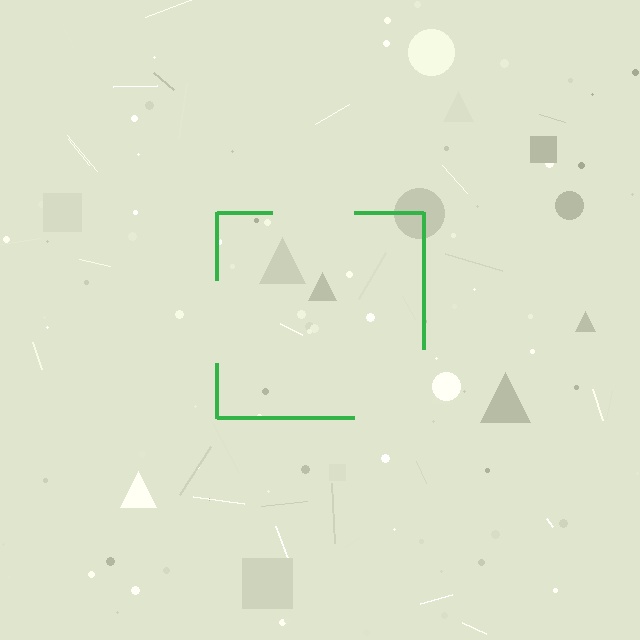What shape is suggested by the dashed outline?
The dashed outline suggests a square.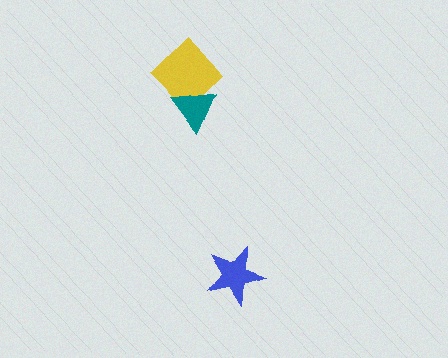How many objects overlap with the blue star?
0 objects overlap with the blue star.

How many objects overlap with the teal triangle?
1 object overlaps with the teal triangle.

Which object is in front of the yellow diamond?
The teal triangle is in front of the yellow diamond.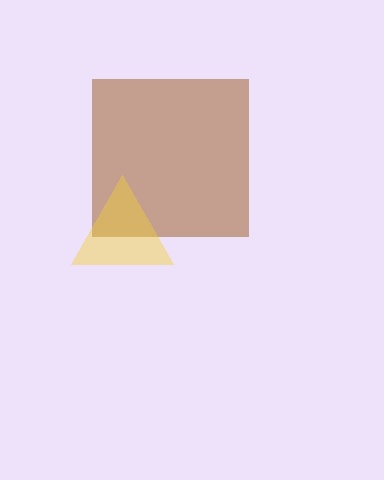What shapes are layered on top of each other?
The layered shapes are: a brown square, a yellow triangle.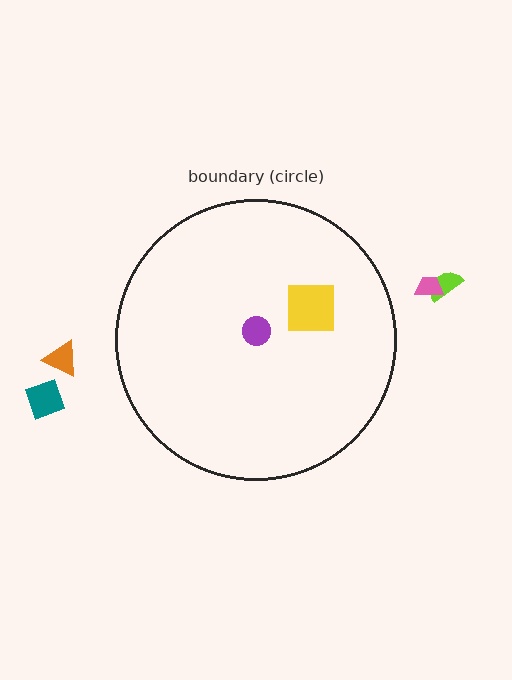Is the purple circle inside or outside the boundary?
Inside.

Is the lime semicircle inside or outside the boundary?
Outside.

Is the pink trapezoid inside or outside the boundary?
Outside.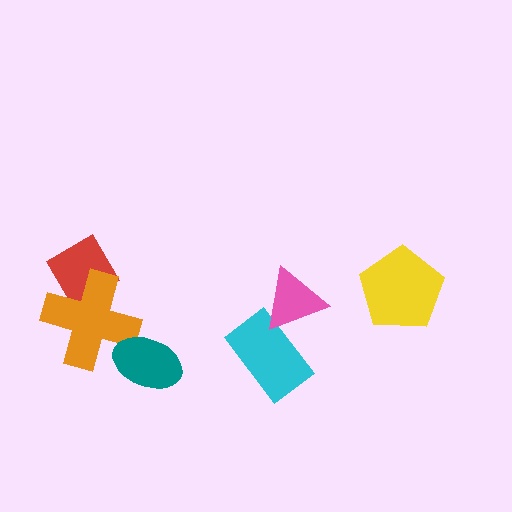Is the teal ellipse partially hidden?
No, no other shape covers it.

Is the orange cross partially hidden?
Yes, it is partially covered by another shape.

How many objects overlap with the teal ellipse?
1 object overlaps with the teal ellipse.